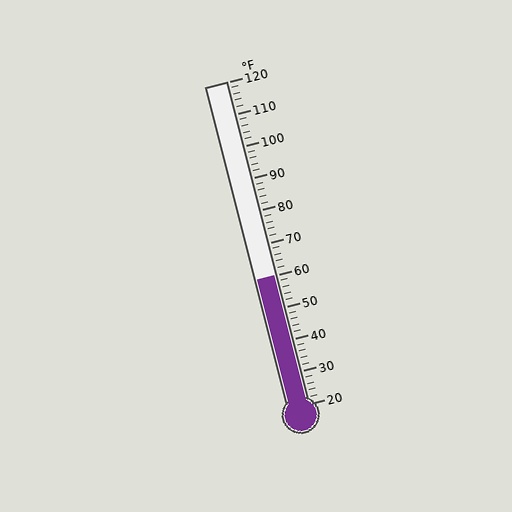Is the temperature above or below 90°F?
The temperature is below 90°F.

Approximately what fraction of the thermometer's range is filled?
The thermometer is filled to approximately 40% of its range.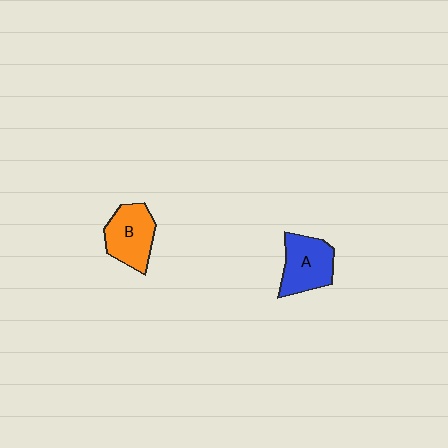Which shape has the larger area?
Shape A (blue).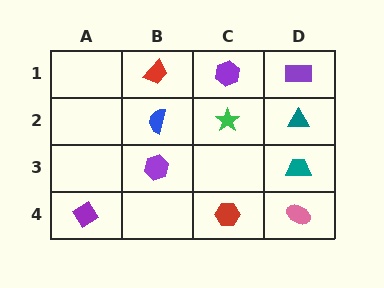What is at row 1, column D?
A purple rectangle.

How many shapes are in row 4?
3 shapes.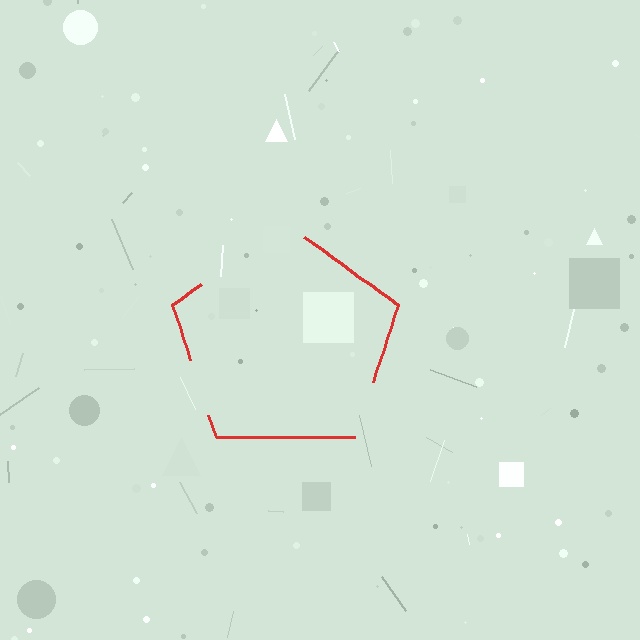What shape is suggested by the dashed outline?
The dashed outline suggests a pentagon.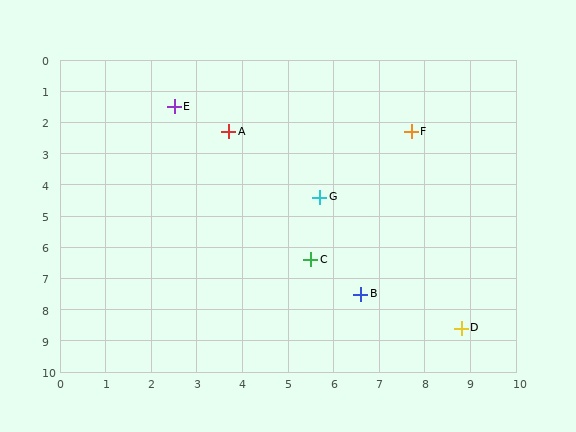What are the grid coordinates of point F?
Point F is at approximately (7.7, 2.3).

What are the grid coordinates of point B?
Point B is at approximately (6.6, 7.5).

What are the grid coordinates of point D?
Point D is at approximately (8.8, 8.6).